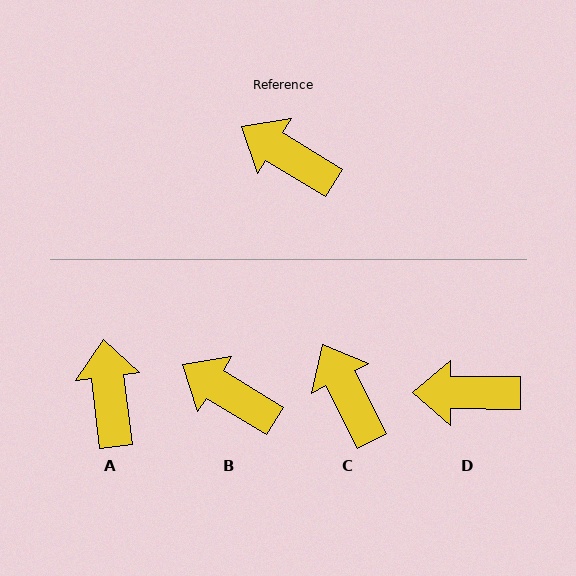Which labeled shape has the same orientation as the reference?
B.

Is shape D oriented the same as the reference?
No, it is off by about 31 degrees.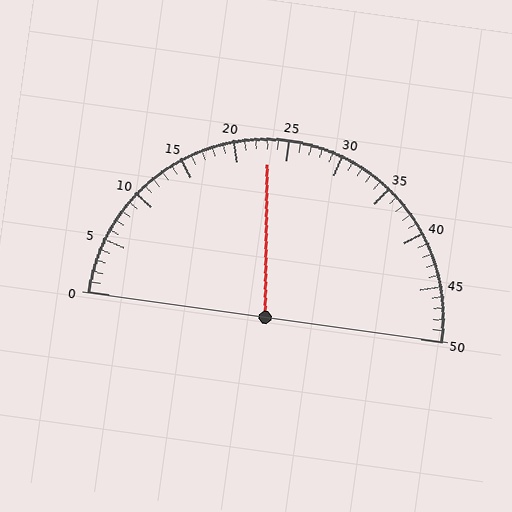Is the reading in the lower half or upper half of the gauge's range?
The reading is in the lower half of the range (0 to 50).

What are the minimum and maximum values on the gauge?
The gauge ranges from 0 to 50.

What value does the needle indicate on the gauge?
The needle indicates approximately 23.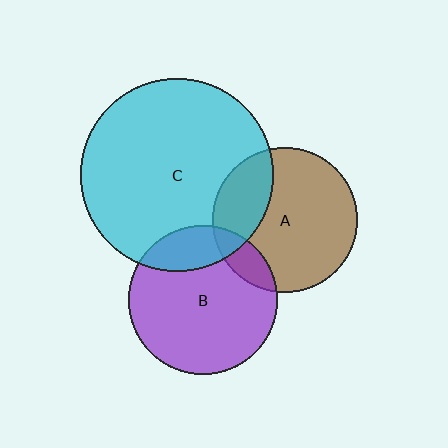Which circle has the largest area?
Circle C (cyan).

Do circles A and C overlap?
Yes.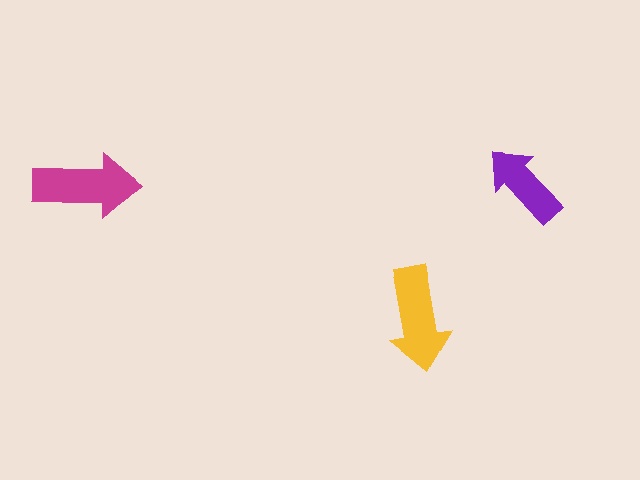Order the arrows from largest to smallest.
the magenta one, the yellow one, the purple one.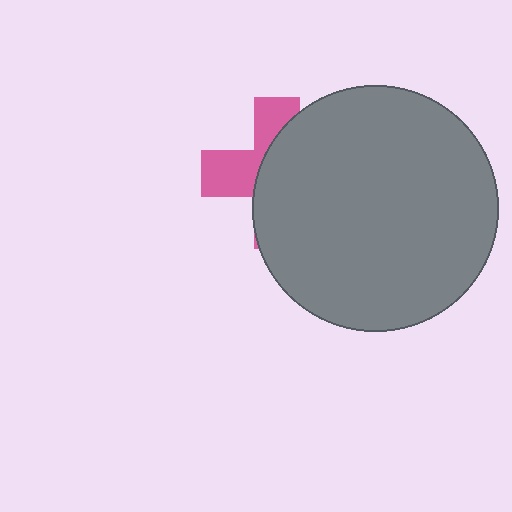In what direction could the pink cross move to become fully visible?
The pink cross could move left. That would shift it out from behind the gray circle entirely.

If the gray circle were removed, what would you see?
You would see the complete pink cross.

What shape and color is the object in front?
The object in front is a gray circle.